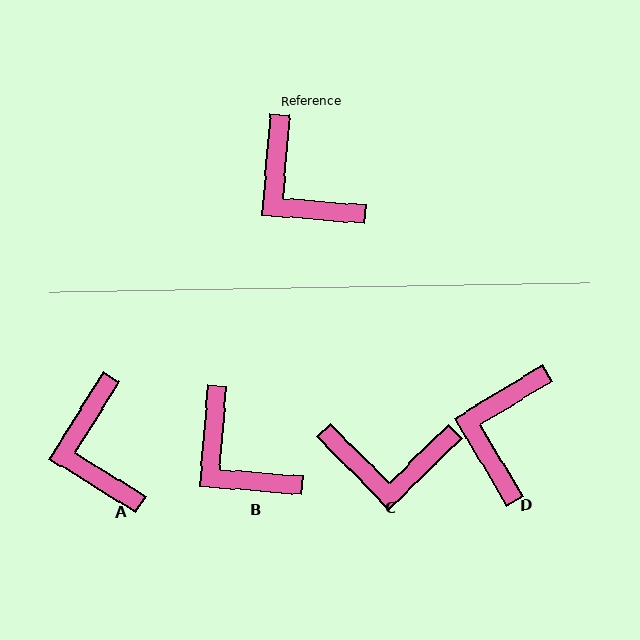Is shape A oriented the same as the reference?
No, it is off by about 27 degrees.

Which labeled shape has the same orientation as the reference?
B.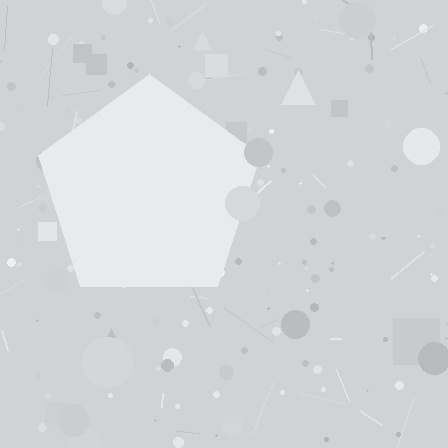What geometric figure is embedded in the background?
A pentagon is embedded in the background.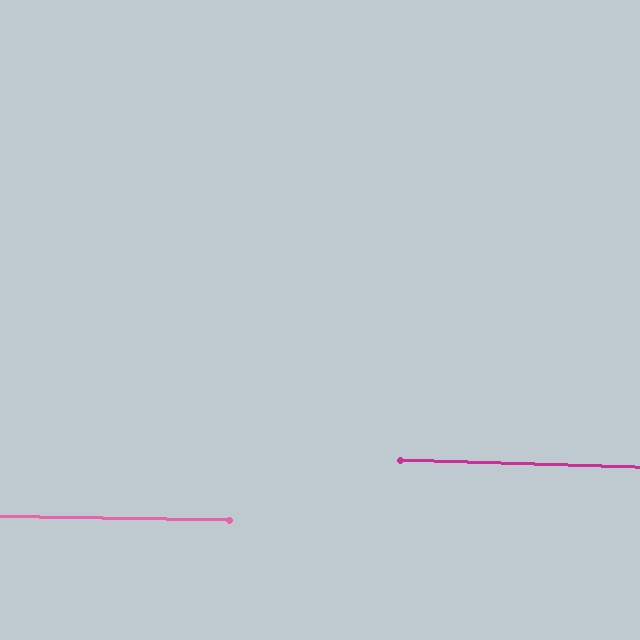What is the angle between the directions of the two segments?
Approximately 1 degree.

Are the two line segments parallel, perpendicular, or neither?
Parallel — their directions differ by only 0.9°.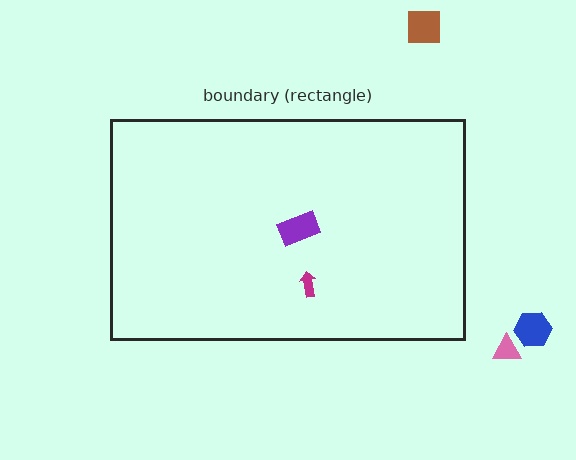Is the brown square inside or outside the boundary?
Outside.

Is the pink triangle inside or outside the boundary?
Outside.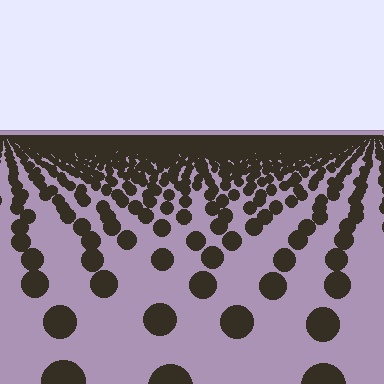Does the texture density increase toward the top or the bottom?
Density increases toward the top.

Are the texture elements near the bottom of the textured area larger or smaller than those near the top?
Larger. Near the bottom, elements are closer to the viewer and appear at a bigger on-screen size.